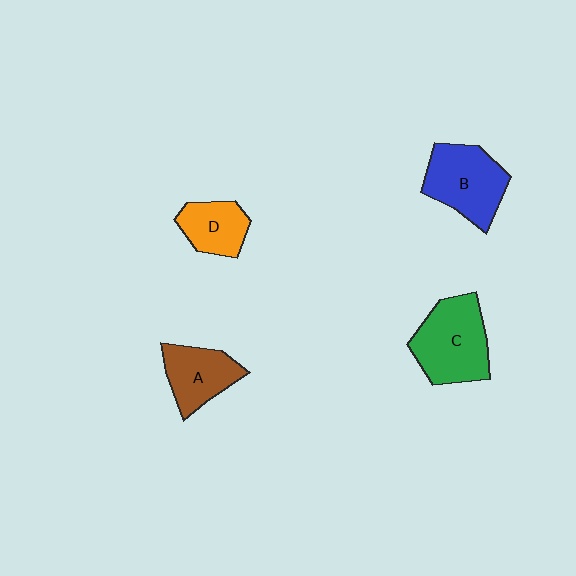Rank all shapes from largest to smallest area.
From largest to smallest: C (green), B (blue), A (brown), D (orange).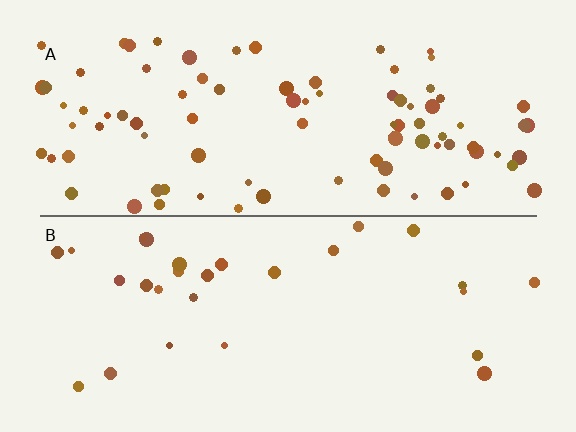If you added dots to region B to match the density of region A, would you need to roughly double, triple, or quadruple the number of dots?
Approximately triple.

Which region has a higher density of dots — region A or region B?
A (the top).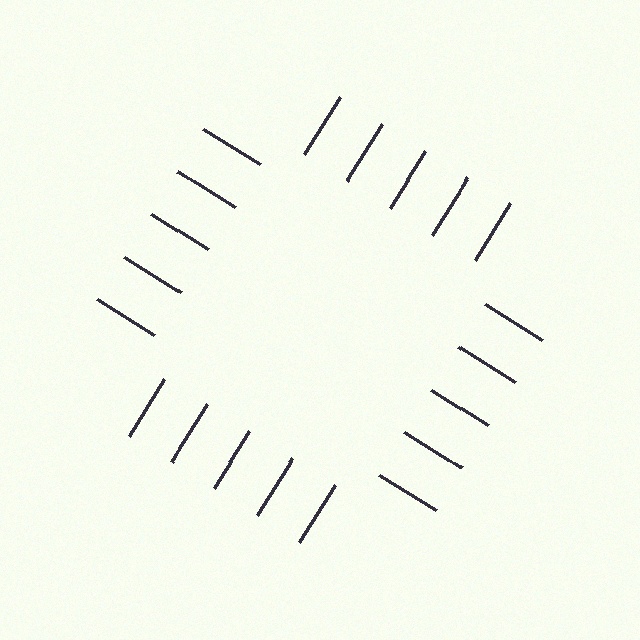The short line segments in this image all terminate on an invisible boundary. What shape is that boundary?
An illusory square — the line segments terminate on its edges but no continuous stroke is drawn.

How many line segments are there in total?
20 — 5 along each of the 4 edges.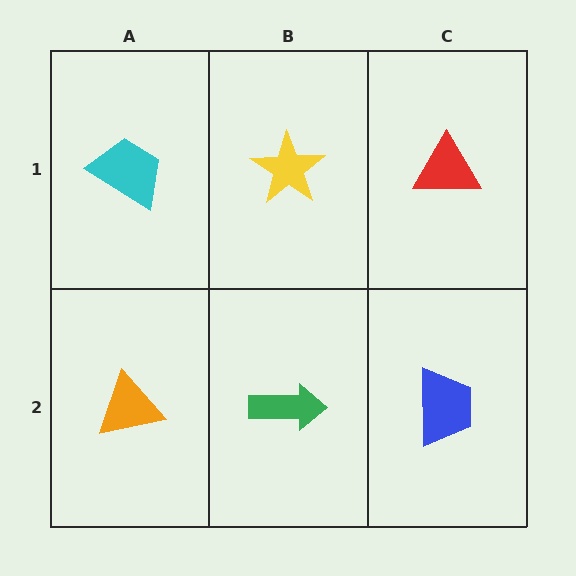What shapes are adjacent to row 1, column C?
A blue trapezoid (row 2, column C), a yellow star (row 1, column B).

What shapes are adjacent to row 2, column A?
A cyan trapezoid (row 1, column A), a green arrow (row 2, column B).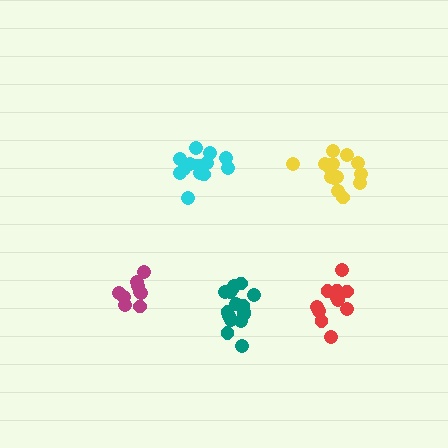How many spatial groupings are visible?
There are 5 spatial groupings.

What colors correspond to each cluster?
The clusters are colored: red, cyan, magenta, yellow, teal.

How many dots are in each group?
Group 1: 11 dots, Group 2: 13 dots, Group 3: 10 dots, Group 4: 15 dots, Group 5: 16 dots (65 total).